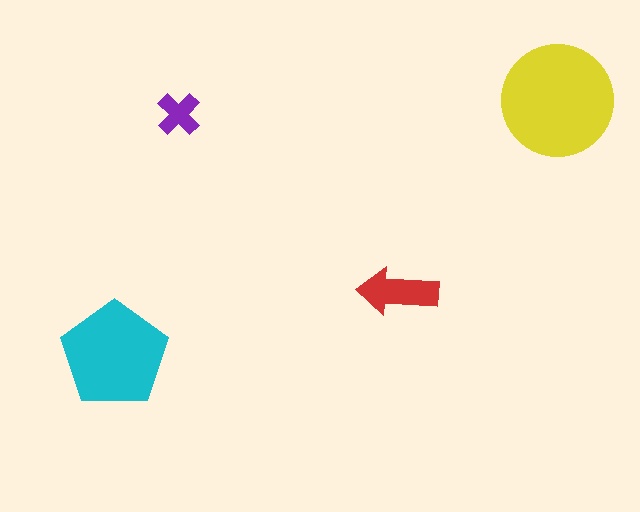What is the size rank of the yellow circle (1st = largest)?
1st.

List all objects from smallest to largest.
The purple cross, the red arrow, the cyan pentagon, the yellow circle.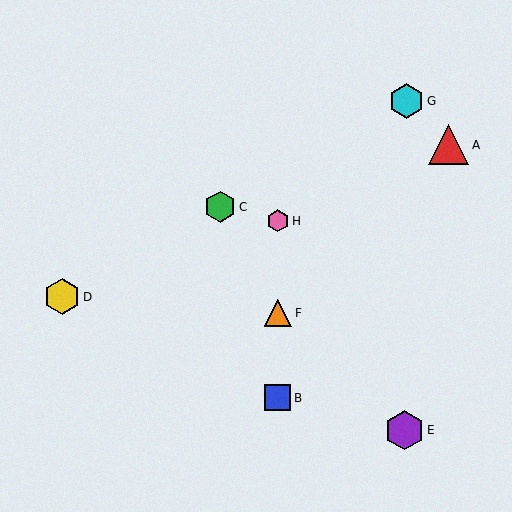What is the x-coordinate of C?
Object C is at x≈220.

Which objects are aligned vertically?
Objects B, F, H are aligned vertically.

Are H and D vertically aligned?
No, H is at x≈278 and D is at x≈62.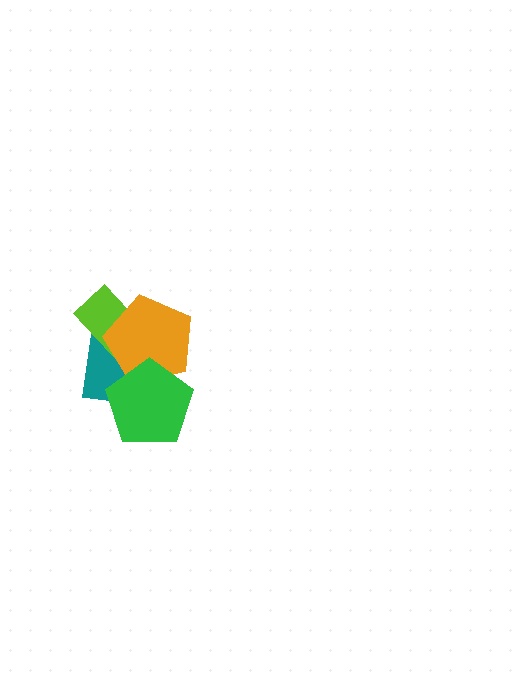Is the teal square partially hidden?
Yes, it is partially covered by another shape.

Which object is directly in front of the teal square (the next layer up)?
The lime rectangle is directly in front of the teal square.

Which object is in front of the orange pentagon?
The green pentagon is in front of the orange pentagon.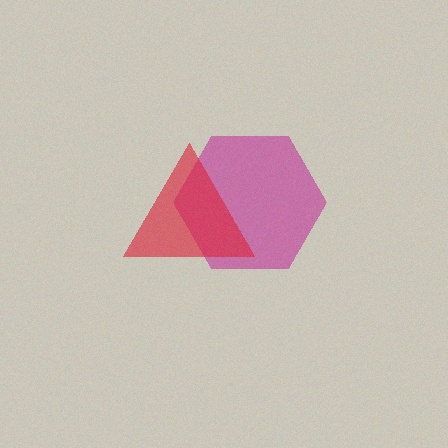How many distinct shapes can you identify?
There are 2 distinct shapes: a magenta hexagon, a red triangle.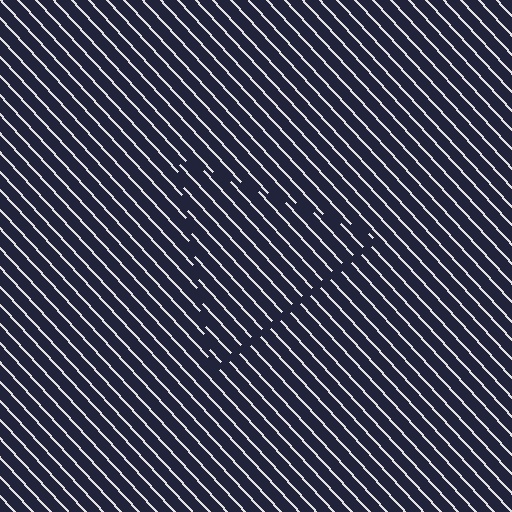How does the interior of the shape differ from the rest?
The interior of the shape contains the same grating, shifted by half a period — the contour is defined by the phase discontinuity where line-ends from the inner and outer gratings abut.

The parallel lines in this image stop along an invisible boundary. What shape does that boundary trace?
An illusory triangle. The interior of the shape contains the same grating, shifted by half a period — the contour is defined by the phase discontinuity where line-ends from the inner and outer gratings abut.